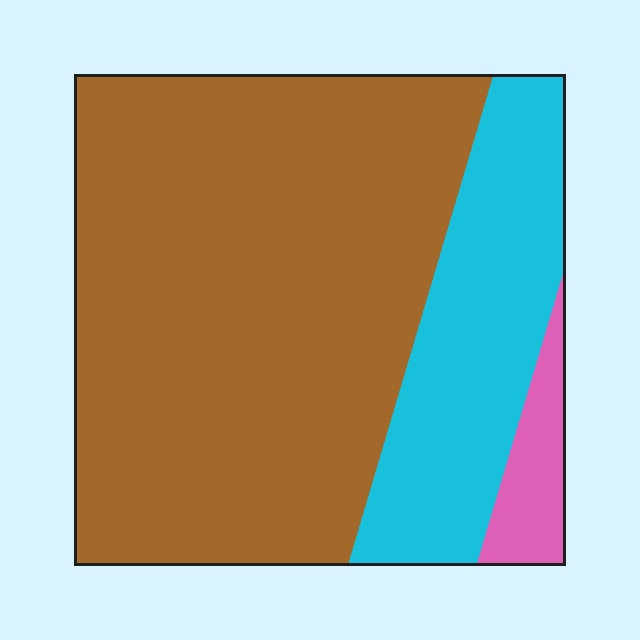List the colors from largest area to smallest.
From largest to smallest: brown, cyan, pink.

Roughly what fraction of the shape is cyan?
Cyan takes up about one quarter (1/4) of the shape.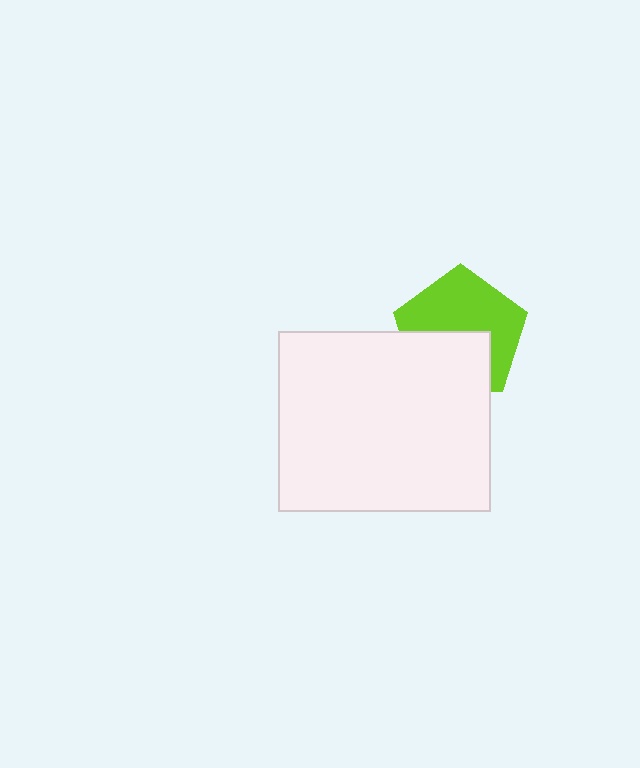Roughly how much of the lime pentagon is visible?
About half of it is visible (roughly 59%).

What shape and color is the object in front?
The object in front is a white rectangle.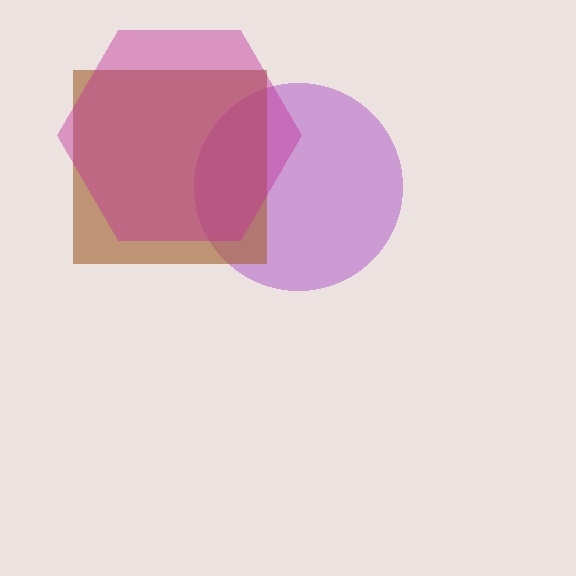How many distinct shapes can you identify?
There are 3 distinct shapes: a purple circle, a brown square, a magenta hexagon.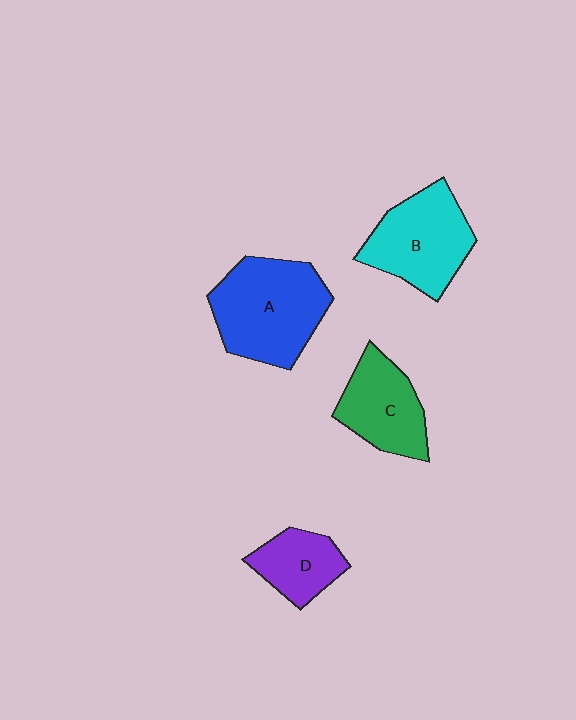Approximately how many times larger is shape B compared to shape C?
Approximately 1.2 times.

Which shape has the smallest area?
Shape D (purple).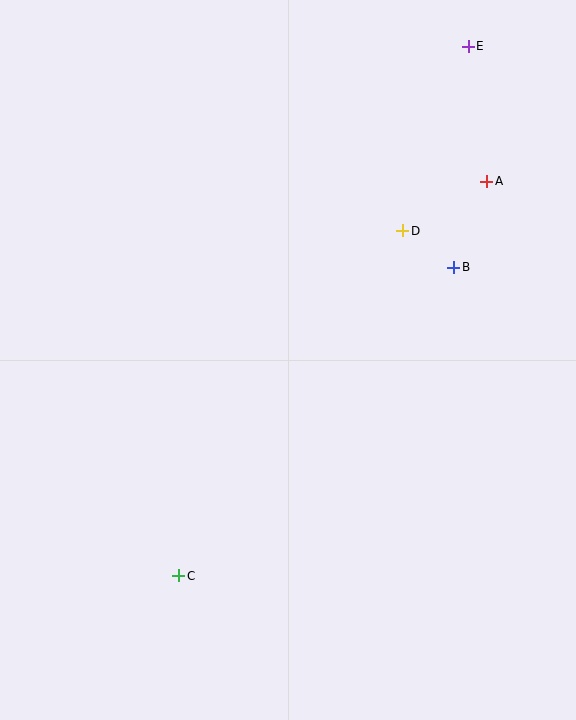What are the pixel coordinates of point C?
Point C is at (179, 576).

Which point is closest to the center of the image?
Point D at (403, 231) is closest to the center.